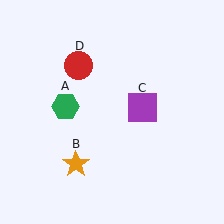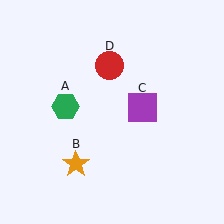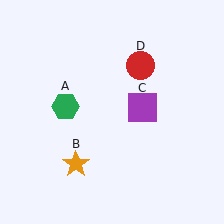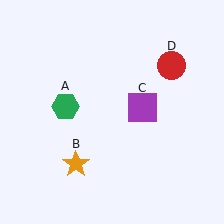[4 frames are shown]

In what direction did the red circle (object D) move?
The red circle (object D) moved right.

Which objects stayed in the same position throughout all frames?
Green hexagon (object A) and orange star (object B) and purple square (object C) remained stationary.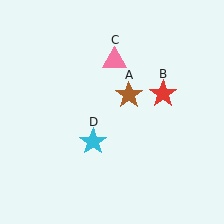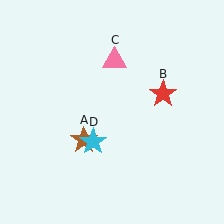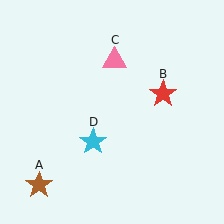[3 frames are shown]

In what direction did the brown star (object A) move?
The brown star (object A) moved down and to the left.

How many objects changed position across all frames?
1 object changed position: brown star (object A).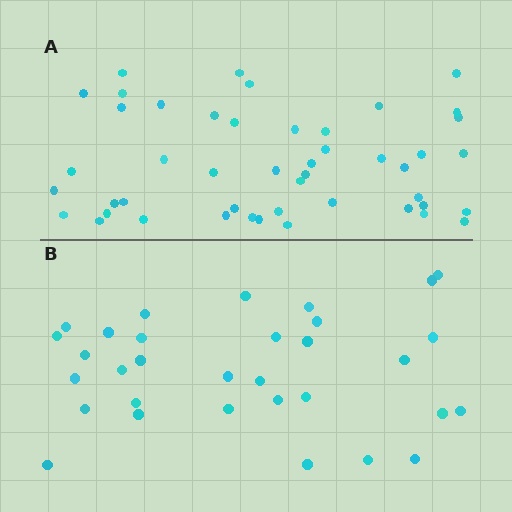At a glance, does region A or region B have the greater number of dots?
Region A (the top region) has more dots.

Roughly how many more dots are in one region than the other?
Region A has approximately 15 more dots than region B.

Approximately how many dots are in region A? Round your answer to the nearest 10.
About 50 dots. (The exact count is 47, which rounds to 50.)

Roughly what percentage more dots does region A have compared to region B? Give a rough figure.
About 45% more.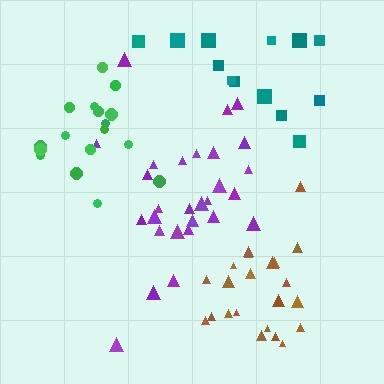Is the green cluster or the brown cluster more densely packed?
Brown.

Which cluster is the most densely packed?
Purple.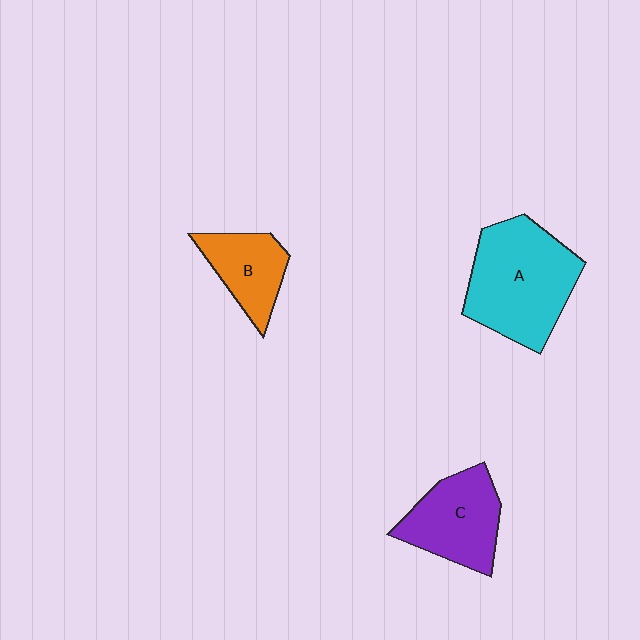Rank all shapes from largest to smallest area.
From largest to smallest: A (cyan), C (purple), B (orange).